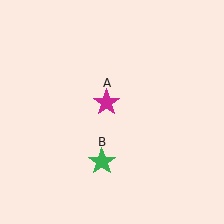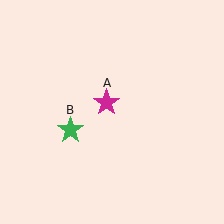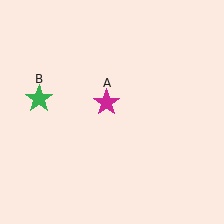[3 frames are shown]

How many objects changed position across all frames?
1 object changed position: green star (object B).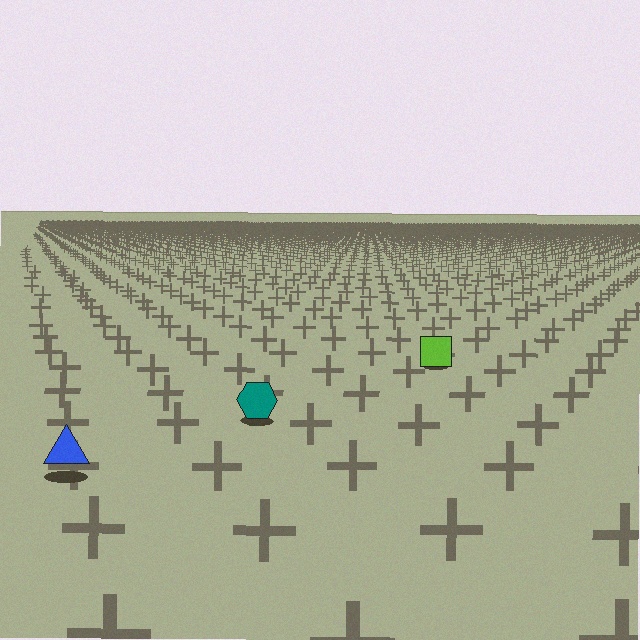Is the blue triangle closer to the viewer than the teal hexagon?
Yes. The blue triangle is closer — you can tell from the texture gradient: the ground texture is coarser near it.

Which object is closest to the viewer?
The blue triangle is closest. The texture marks near it are larger and more spread out.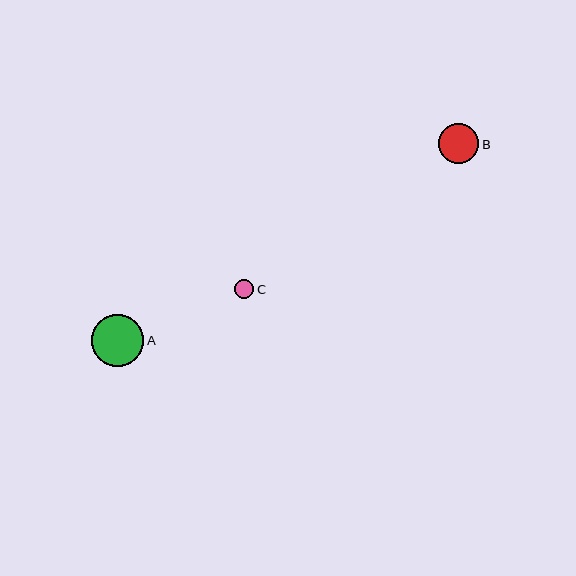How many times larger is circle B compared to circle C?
Circle B is approximately 2.2 times the size of circle C.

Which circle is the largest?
Circle A is the largest with a size of approximately 52 pixels.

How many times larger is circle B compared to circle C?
Circle B is approximately 2.2 times the size of circle C.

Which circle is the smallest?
Circle C is the smallest with a size of approximately 19 pixels.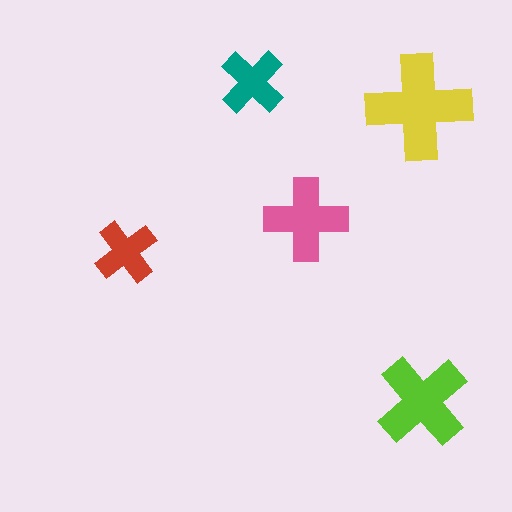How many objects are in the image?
There are 5 objects in the image.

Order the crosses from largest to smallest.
the yellow one, the lime one, the pink one, the teal one, the red one.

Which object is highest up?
The teal cross is topmost.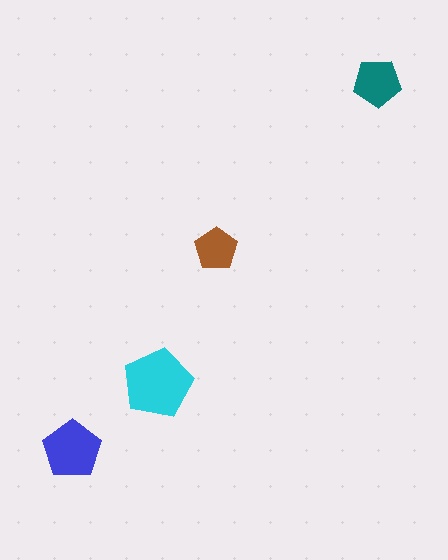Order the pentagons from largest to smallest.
the cyan one, the blue one, the teal one, the brown one.